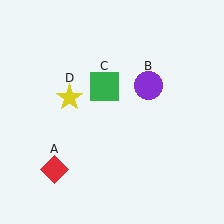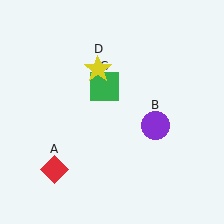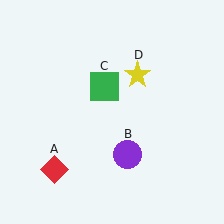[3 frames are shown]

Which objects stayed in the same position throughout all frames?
Red diamond (object A) and green square (object C) remained stationary.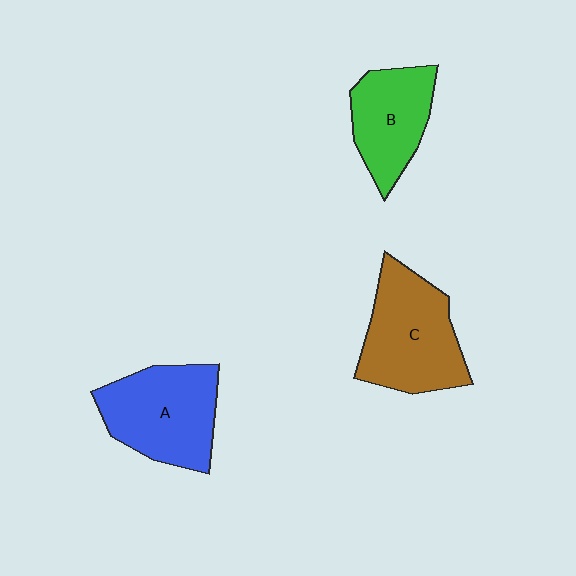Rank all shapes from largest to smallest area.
From largest to smallest: C (brown), A (blue), B (green).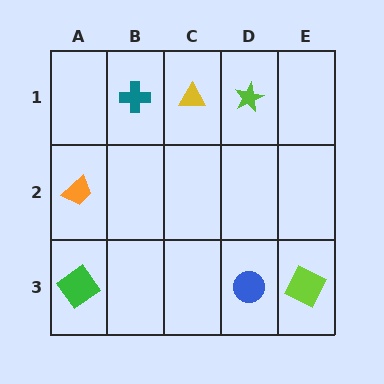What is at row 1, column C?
A yellow triangle.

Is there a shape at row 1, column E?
No, that cell is empty.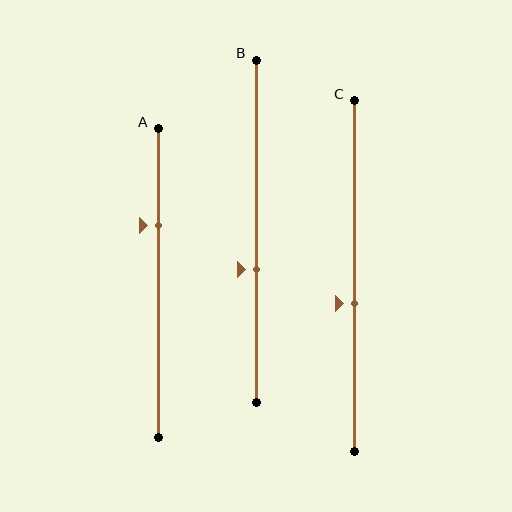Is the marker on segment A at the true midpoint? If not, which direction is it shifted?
No, the marker on segment A is shifted upward by about 19% of the segment length.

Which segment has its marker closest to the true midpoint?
Segment C has its marker closest to the true midpoint.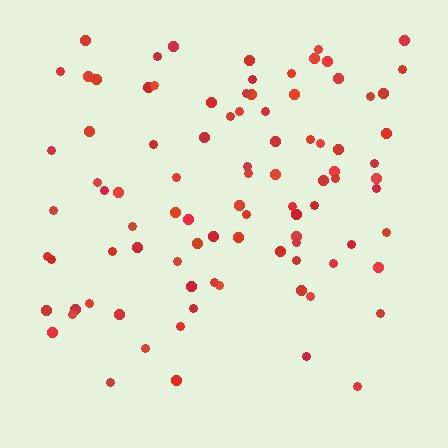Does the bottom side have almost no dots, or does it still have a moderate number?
Still a moderate number, just noticeably fewer than the top.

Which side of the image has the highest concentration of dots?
The top.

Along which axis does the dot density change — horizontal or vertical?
Vertical.